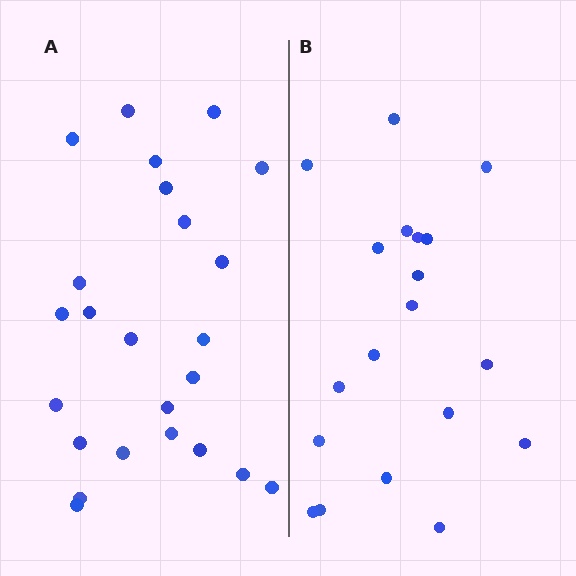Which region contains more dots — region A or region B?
Region A (the left region) has more dots.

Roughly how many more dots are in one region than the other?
Region A has about 5 more dots than region B.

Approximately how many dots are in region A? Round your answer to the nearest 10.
About 20 dots. (The exact count is 24, which rounds to 20.)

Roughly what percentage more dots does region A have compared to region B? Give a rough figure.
About 25% more.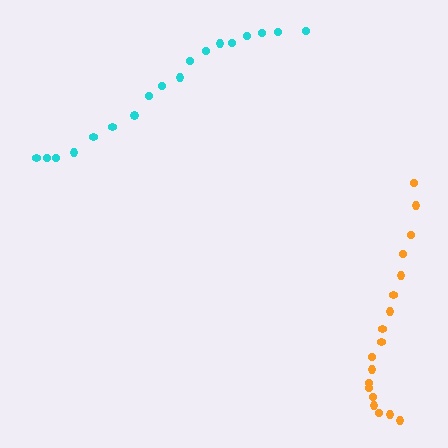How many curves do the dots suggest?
There are 2 distinct paths.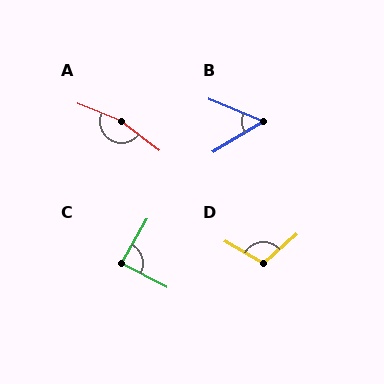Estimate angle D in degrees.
Approximately 109 degrees.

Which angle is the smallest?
B, at approximately 53 degrees.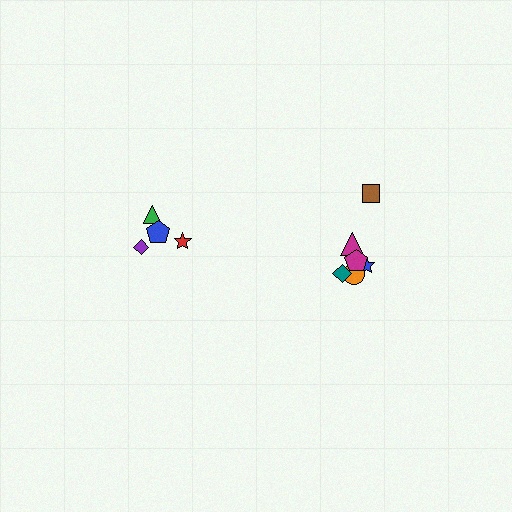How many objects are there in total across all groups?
There are 10 objects.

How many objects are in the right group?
There are 6 objects.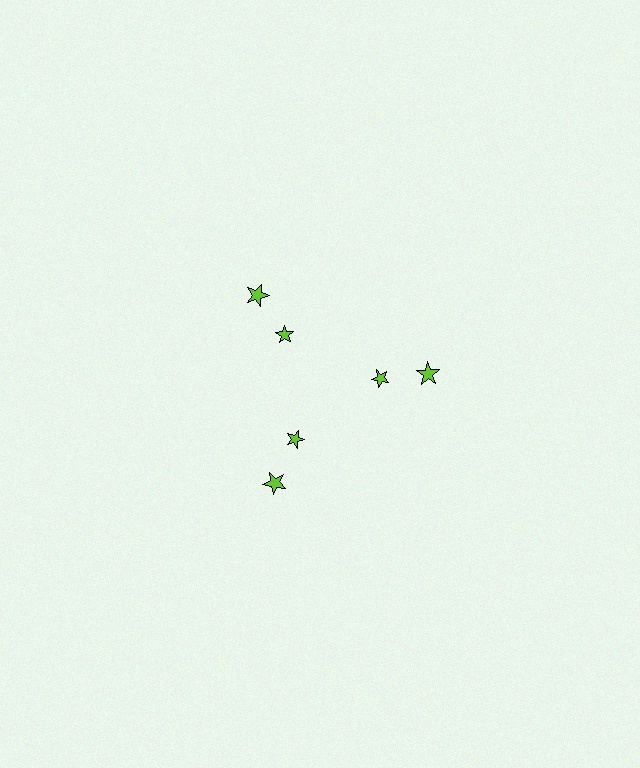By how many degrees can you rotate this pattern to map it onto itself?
The pattern maps onto itself every 120 degrees of rotation.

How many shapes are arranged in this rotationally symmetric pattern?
There are 6 shapes, arranged in 3 groups of 2.